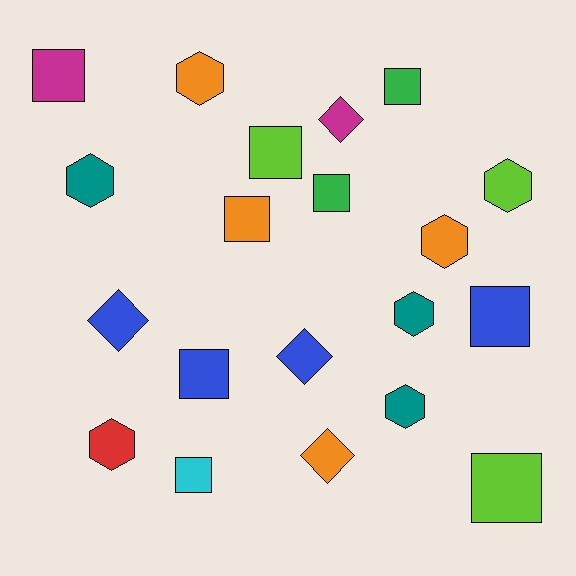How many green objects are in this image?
There are 2 green objects.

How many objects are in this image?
There are 20 objects.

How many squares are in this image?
There are 9 squares.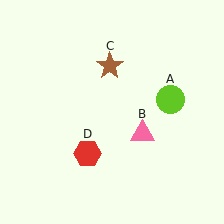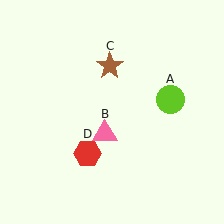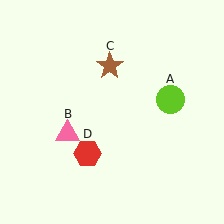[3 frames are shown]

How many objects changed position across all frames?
1 object changed position: pink triangle (object B).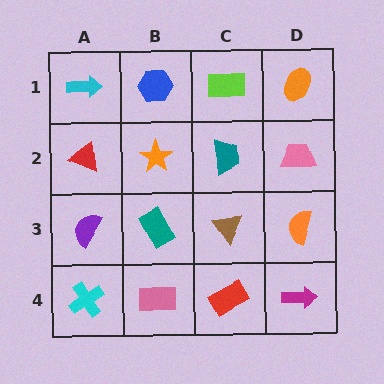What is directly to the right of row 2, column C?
A pink trapezoid.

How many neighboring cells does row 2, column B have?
4.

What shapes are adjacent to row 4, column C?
A brown triangle (row 3, column C), a pink rectangle (row 4, column B), a magenta arrow (row 4, column D).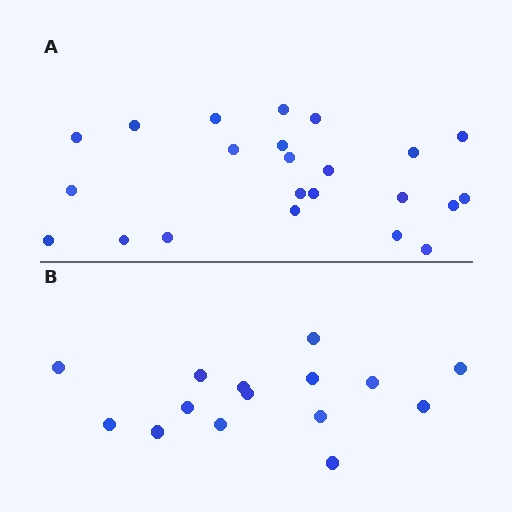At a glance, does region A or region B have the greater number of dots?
Region A (the top region) has more dots.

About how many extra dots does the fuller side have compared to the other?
Region A has roughly 8 or so more dots than region B.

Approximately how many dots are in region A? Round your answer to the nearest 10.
About 20 dots. (The exact count is 23, which rounds to 20.)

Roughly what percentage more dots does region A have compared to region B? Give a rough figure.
About 55% more.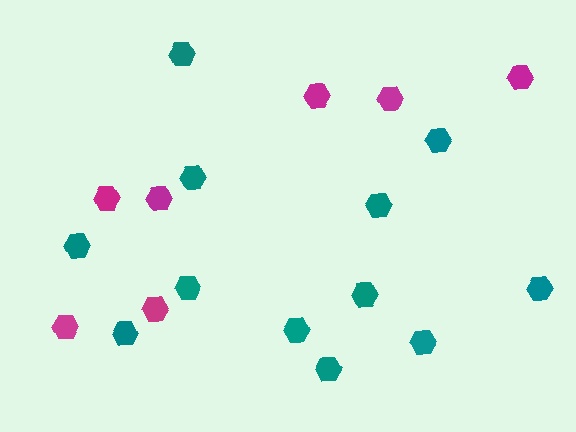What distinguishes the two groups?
There are 2 groups: one group of magenta hexagons (7) and one group of teal hexagons (12).